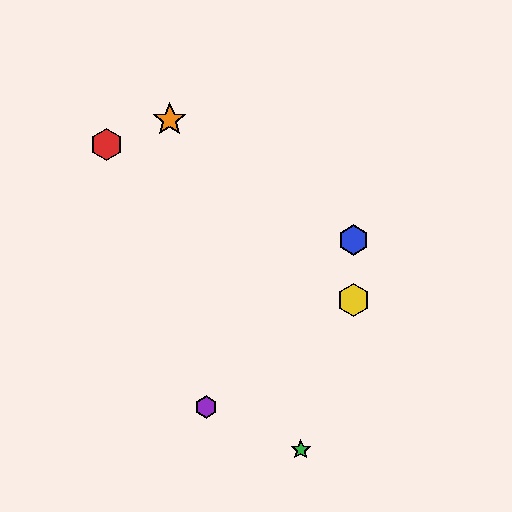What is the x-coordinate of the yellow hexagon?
The yellow hexagon is at x≈353.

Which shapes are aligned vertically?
The blue hexagon, the yellow hexagon are aligned vertically.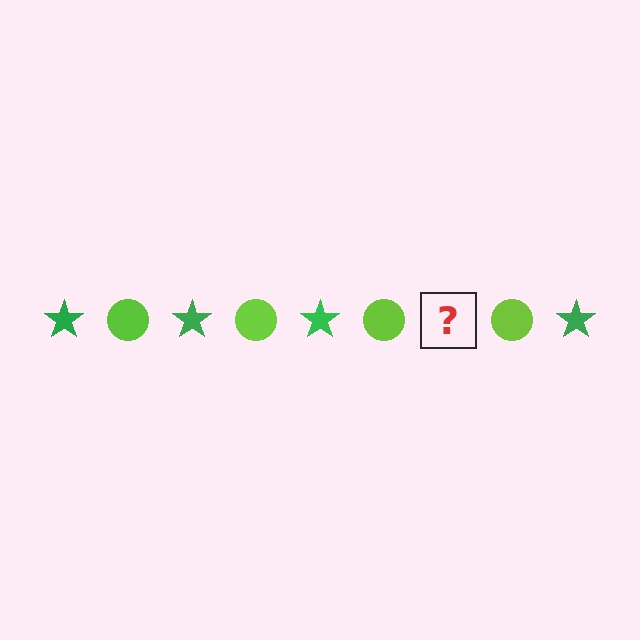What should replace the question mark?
The question mark should be replaced with a green star.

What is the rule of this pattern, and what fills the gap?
The rule is that the pattern alternates between green star and lime circle. The gap should be filled with a green star.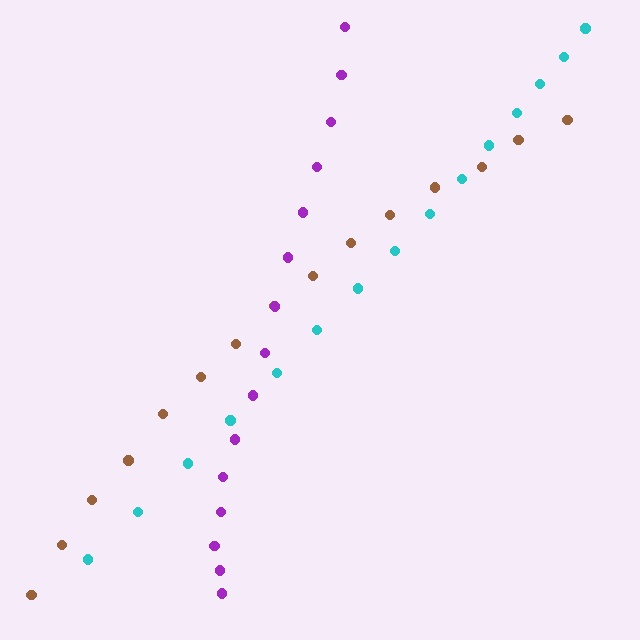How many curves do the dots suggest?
There are 3 distinct paths.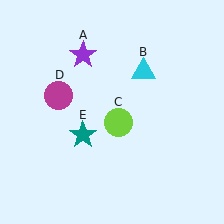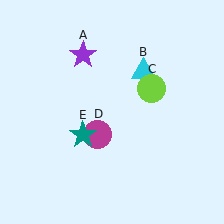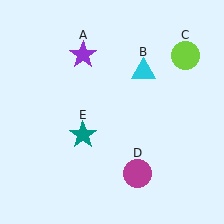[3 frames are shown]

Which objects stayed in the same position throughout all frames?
Purple star (object A) and cyan triangle (object B) and teal star (object E) remained stationary.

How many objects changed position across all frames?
2 objects changed position: lime circle (object C), magenta circle (object D).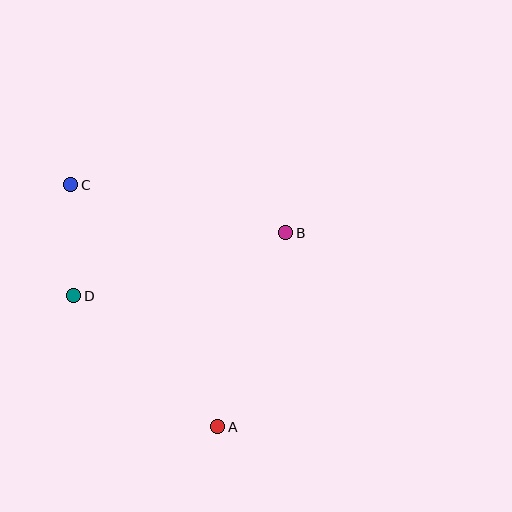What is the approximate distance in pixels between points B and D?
The distance between B and D is approximately 221 pixels.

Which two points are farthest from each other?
Points A and C are farthest from each other.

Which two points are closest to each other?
Points C and D are closest to each other.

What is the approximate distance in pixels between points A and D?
The distance between A and D is approximately 195 pixels.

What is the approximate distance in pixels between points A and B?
The distance between A and B is approximately 205 pixels.